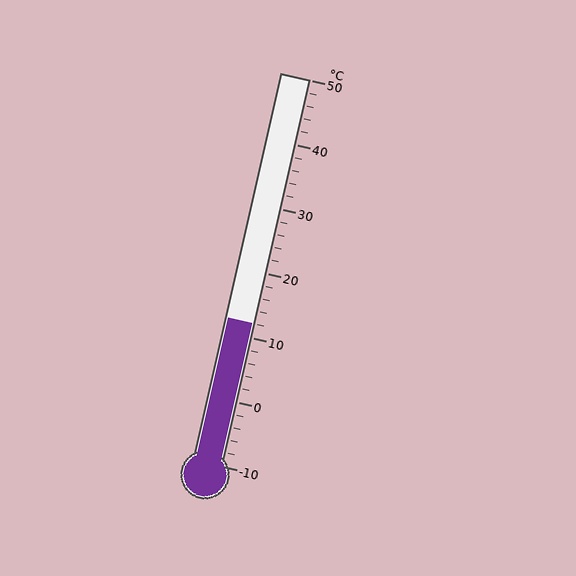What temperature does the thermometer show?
The thermometer shows approximately 12°C.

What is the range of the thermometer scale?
The thermometer scale ranges from -10°C to 50°C.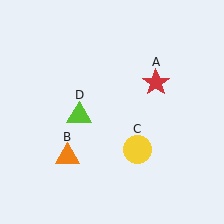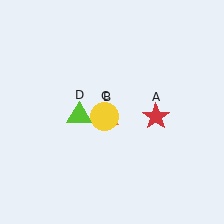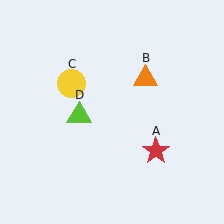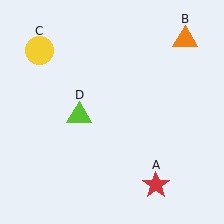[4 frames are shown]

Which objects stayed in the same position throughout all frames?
Lime triangle (object D) remained stationary.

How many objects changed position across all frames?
3 objects changed position: red star (object A), orange triangle (object B), yellow circle (object C).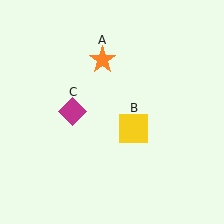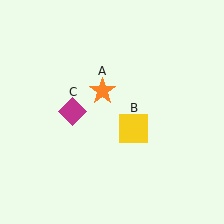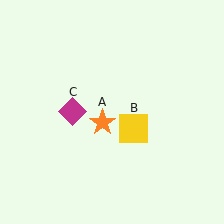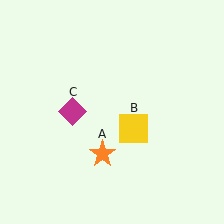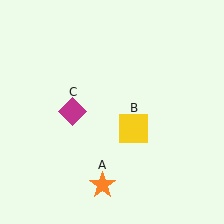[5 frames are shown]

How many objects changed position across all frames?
1 object changed position: orange star (object A).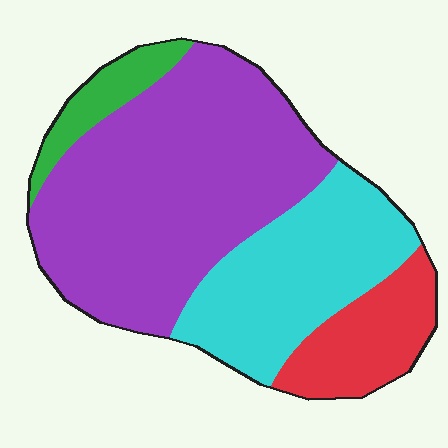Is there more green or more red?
Red.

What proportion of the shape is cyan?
Cyan takes up about one quarter (1/4) of the shape.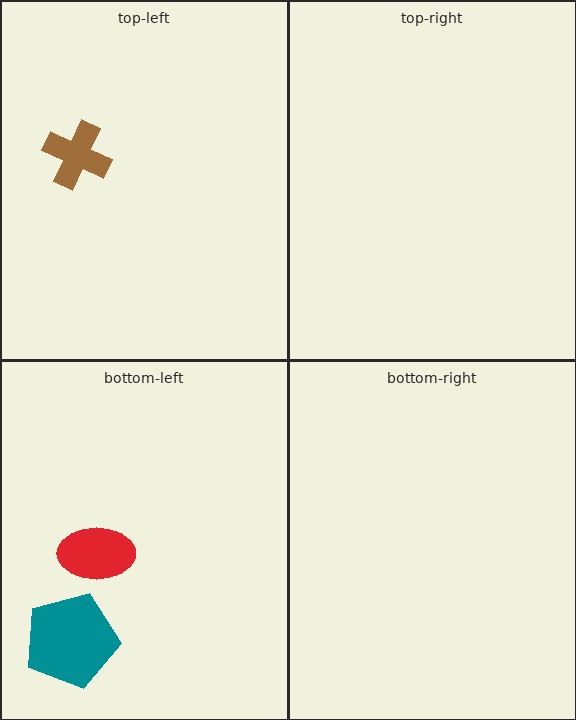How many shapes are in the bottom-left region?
2.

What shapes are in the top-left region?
The brown cross.